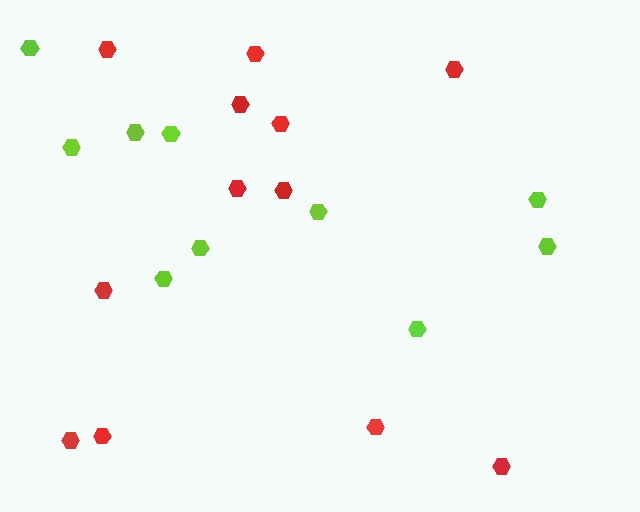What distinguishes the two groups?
There are 2 groups: one group of red hexagons (12) and one group of lime hexagons (10).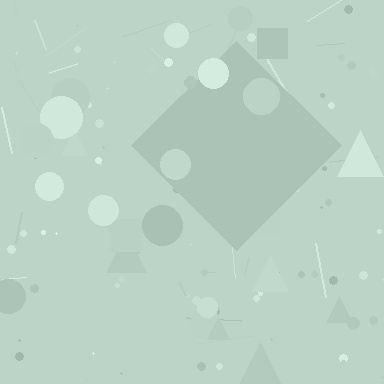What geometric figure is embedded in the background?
A diamond is embedded in the background.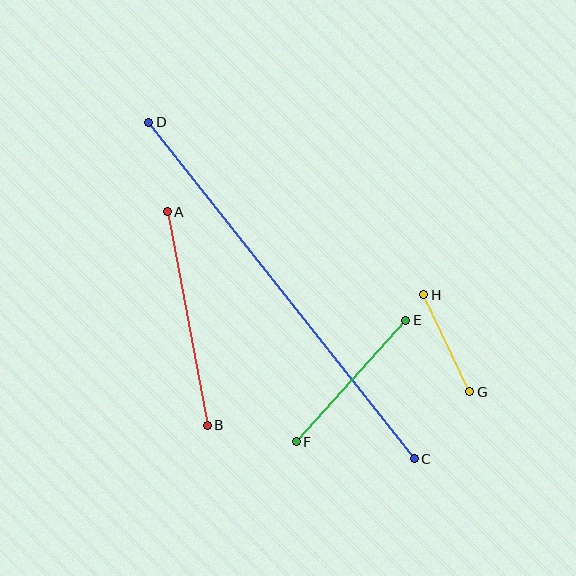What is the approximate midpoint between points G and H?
The midpoint is at approximately (447, 343) pixels.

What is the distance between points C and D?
The distance is approximately 429 pixels.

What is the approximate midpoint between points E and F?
The midpoint is at approximately (351, 381) pixels.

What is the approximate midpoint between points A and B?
The midpoint is at approximately (187, 319) pixels.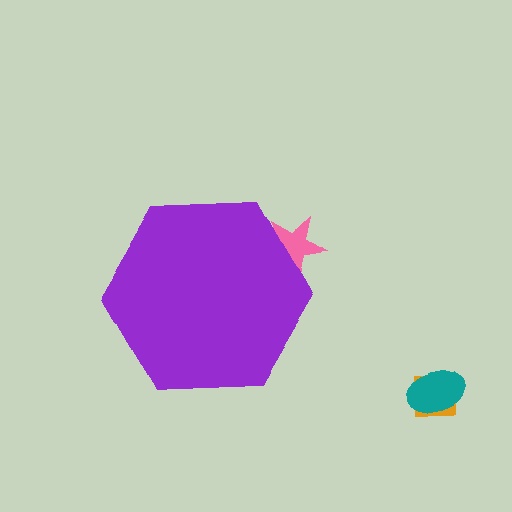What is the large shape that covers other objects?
A purple hexagon.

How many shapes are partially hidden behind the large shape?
1 shape is partially hidden.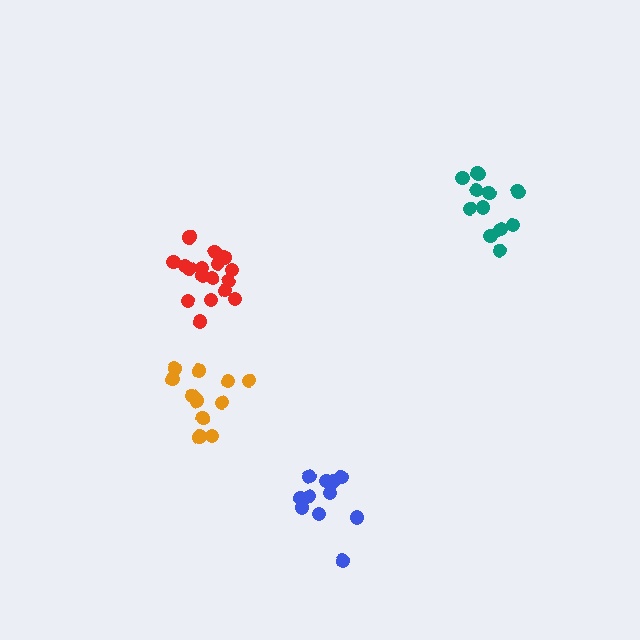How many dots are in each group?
Group 1: 11 dots, Group 2: 11 dots, Group 3: 17 dots, Group 4: 12 dots (51 total).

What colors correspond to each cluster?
The clusters are colored: orange, blue, red, teal.